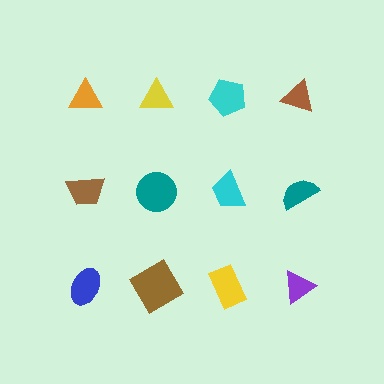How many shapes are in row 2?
4 shapes.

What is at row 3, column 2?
A brown diamond.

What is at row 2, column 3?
A cyan trapezoid.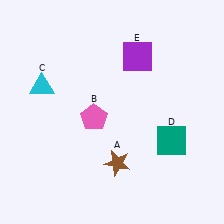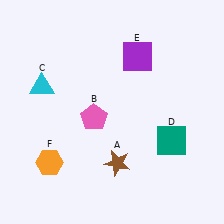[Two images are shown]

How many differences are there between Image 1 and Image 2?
There is 1 difference between the two images.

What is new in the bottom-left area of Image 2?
An orange hexagon (F) was added in the bottom-left area of Image 2.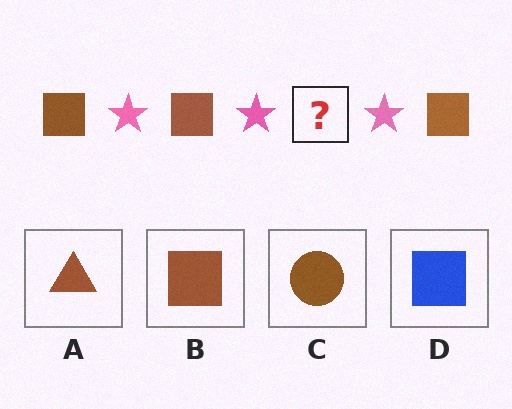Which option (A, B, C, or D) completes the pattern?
B.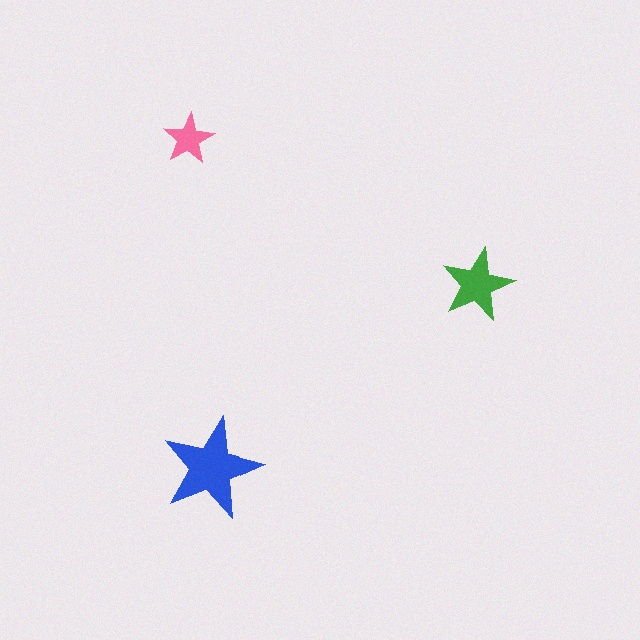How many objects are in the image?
There are 3 objects in the image.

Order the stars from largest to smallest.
the blue one, the green one, the pink one.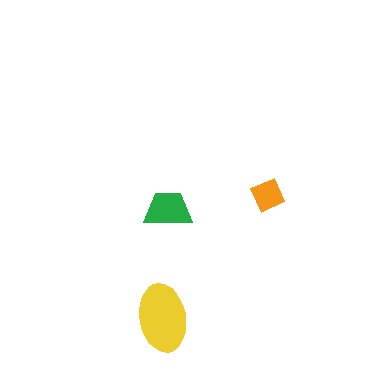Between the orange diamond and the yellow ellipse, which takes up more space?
The yellow ellipse.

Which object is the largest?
The yellow ellipse.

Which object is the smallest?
The orange diamond.